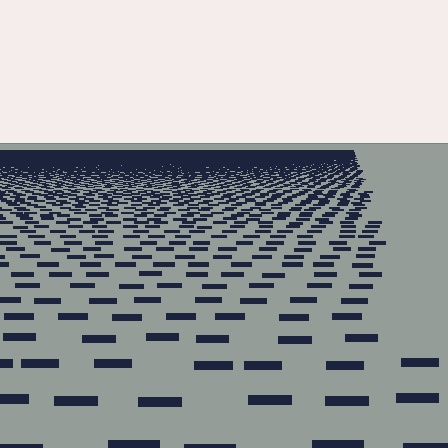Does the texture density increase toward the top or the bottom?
Density increases toward the top.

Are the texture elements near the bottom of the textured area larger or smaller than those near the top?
Larger. Near the bottom, elements are closer to the viewer and appear at a bigger on-screen size.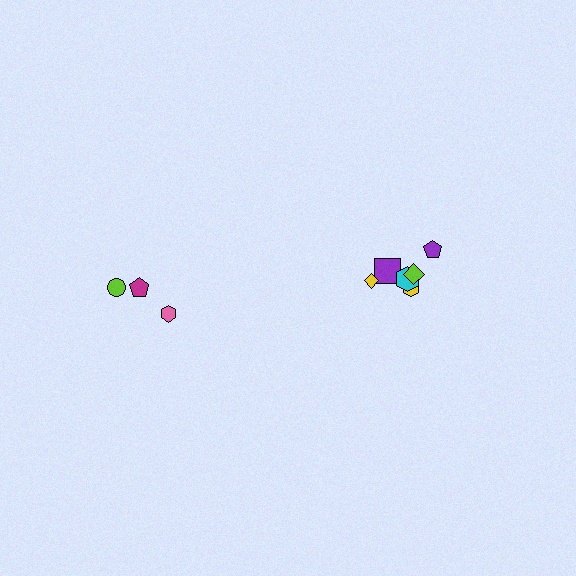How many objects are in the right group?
There are 6 objects.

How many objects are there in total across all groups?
There are 9 objects.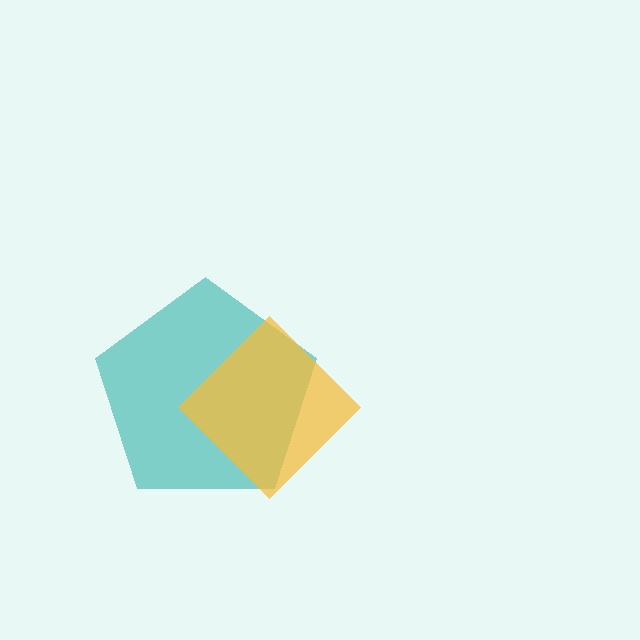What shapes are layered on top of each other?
The layered shapes are: a teal pentagon, a yellow diamond.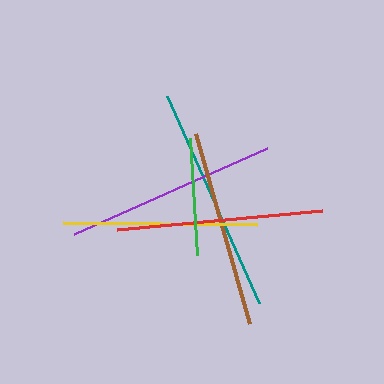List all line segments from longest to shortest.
From longest to shortest: teal, purple, red, brown, yellow, green.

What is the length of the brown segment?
The brown segment is approximately 197 pixels long.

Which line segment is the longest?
The teal line is the longest at approximately 226 pixels.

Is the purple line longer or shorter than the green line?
The purple line is longer than the green line.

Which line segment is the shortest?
The green line is the shortest at approximately 117 pixels.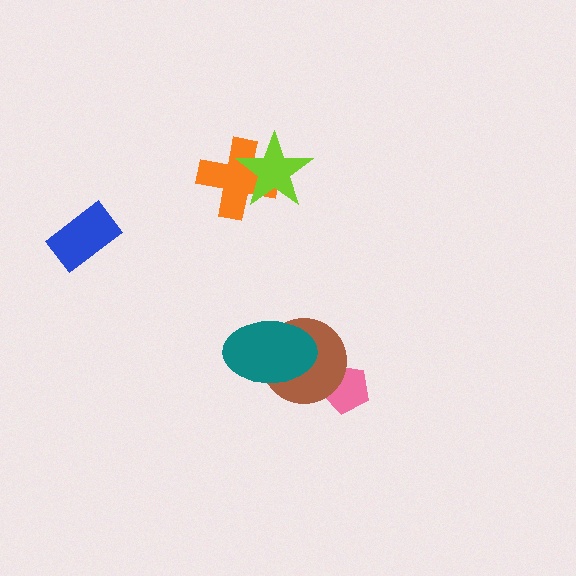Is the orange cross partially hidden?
Yes, it is partially covered by another shape.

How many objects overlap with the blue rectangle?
0 objects overlap with the blue rectangle.